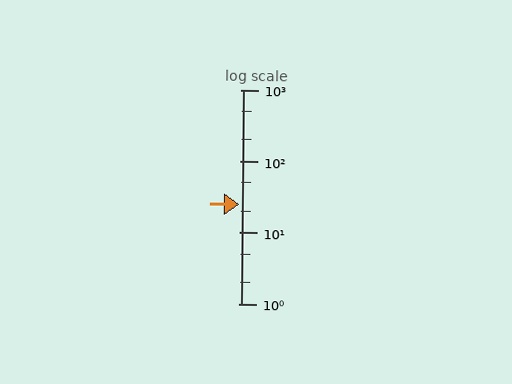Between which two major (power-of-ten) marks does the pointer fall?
The pointer is between 10 and 100.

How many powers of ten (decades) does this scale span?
The scale spans 3 decades, from 1 to 1000.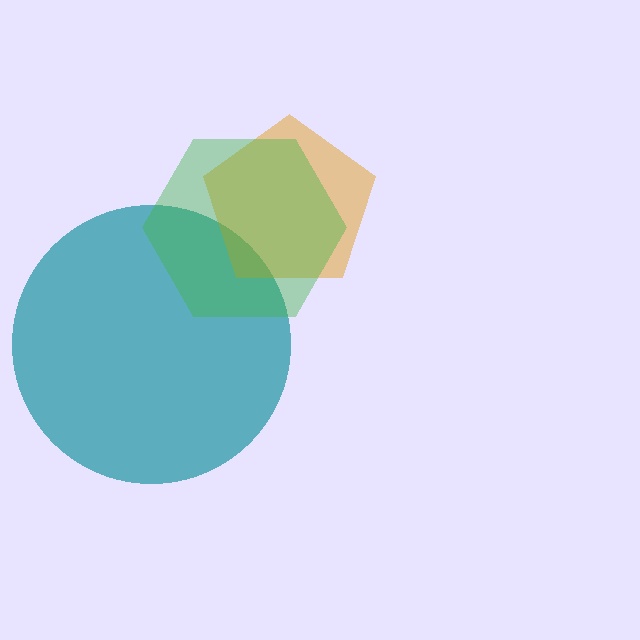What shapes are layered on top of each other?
The layered shapes are: a teal circle, an orange pentagon, a green hexagon.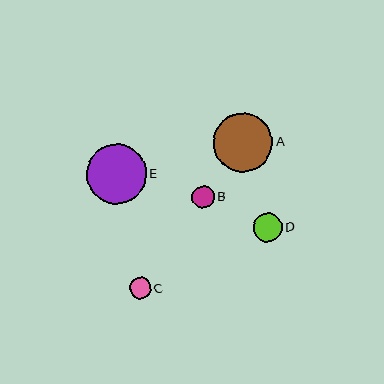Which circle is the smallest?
Circle C is the smallest with a size of approximately 21 pixels.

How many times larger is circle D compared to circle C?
Circle D is approximately 1.3 times the size of circle C.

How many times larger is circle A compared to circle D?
Circle A is approximately 2.1 times the size of circle D.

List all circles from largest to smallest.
From largest to smallest: E, A, D, B, C.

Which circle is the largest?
Circle E is the largest with a size of approximately 60 pixels.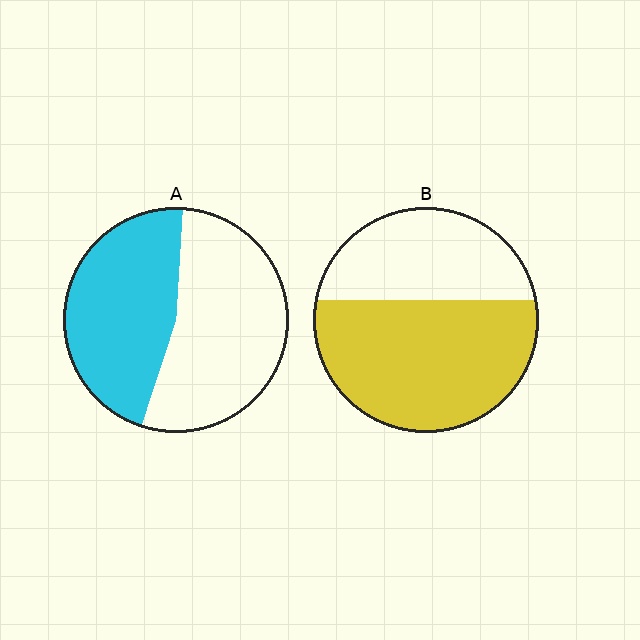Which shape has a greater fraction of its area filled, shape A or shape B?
Shape B.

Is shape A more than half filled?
Roughly half.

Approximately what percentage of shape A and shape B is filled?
A is approximately 45% and B is approximately 60%.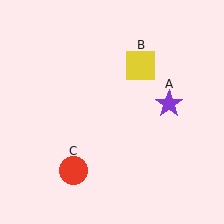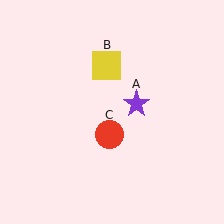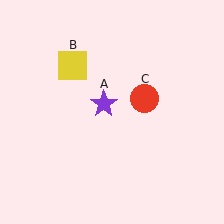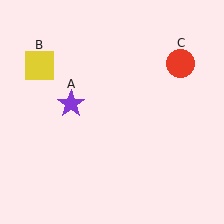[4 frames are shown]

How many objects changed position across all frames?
3 objects changed position: purple star (object A), yellow square (object B), red circle (object C).